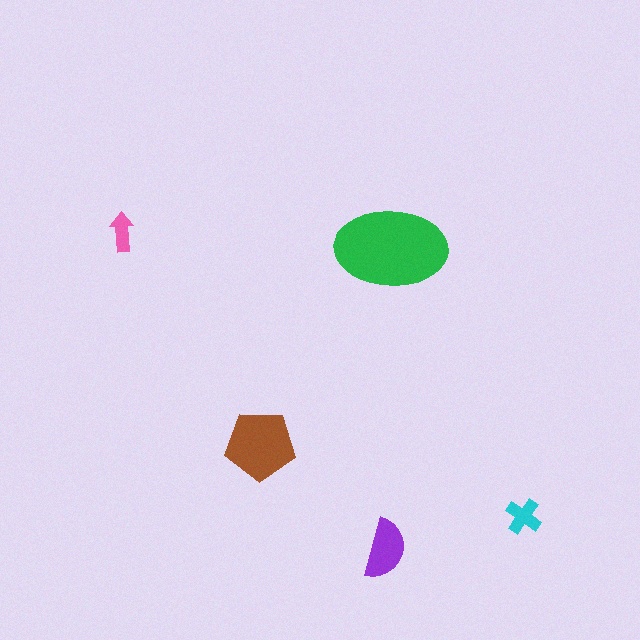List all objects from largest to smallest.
The green ellipse, the brown pentagon, the purple semicircle, the cyan cross, the pink arrow.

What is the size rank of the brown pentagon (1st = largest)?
2nd.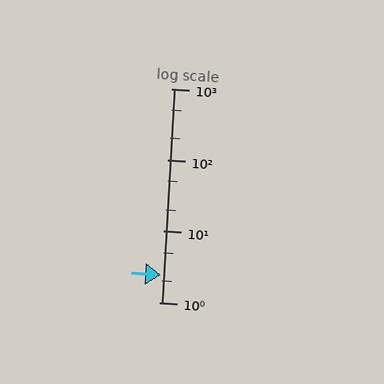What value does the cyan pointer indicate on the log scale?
The pointer indicates approximately 2.4.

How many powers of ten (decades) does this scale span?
The scale spans 3 decades, from 1 to 1000.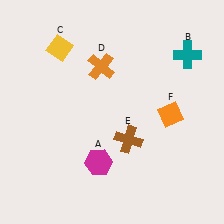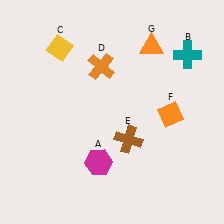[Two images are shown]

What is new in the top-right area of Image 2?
An orange triangle (G) was added in the top-right area of Image 2.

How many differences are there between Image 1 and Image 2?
There is 1 difference between the two images.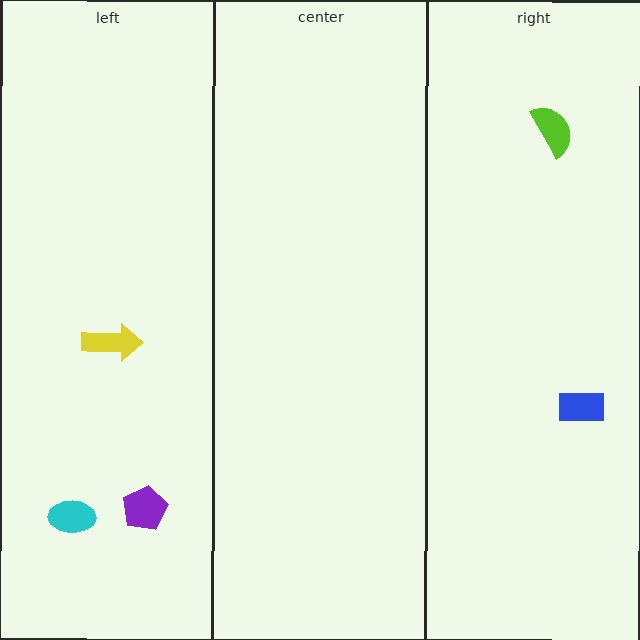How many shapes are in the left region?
3.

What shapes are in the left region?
The yellow arrow, the purple pentagon, the cyan ellipse.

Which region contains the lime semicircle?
The right region.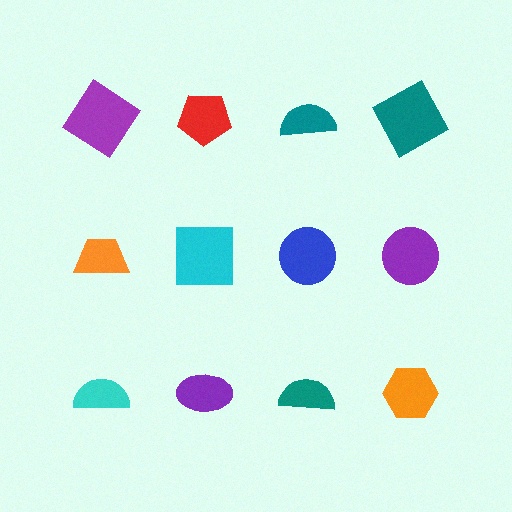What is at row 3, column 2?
A purple ellipse.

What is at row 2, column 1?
An orange trapezoid.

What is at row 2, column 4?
A purple circle.